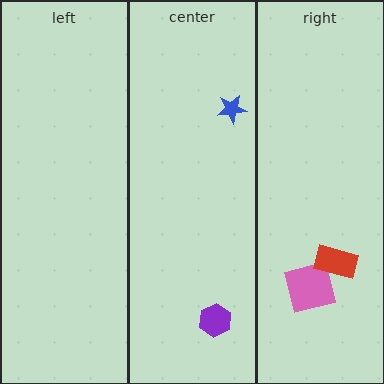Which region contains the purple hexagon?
The center region.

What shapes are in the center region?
The purple hexagon, the blue star.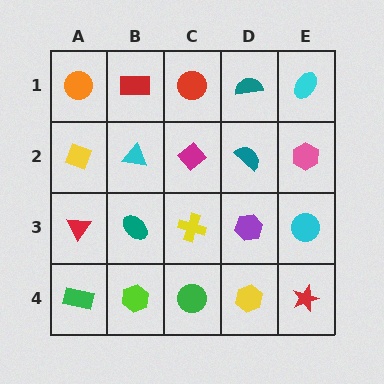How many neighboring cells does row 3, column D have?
4.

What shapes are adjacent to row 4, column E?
A cyan circle (row 3, column E), a yellow hexagon (row 4, column D).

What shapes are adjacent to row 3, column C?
A magenta diamond (row 2, column C), a green circle (row 4, column C), a teal ellipse (row 3, column B), a purple hexagon (row 3, column D).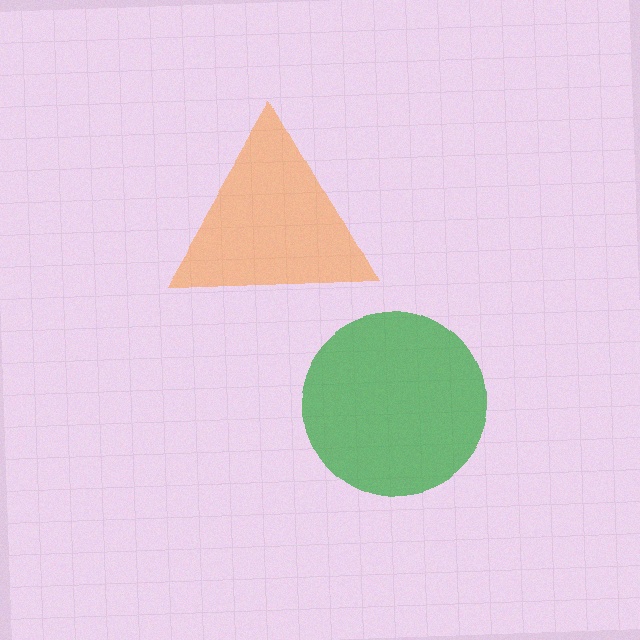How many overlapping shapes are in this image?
There are 2 overlapping shapes in the image.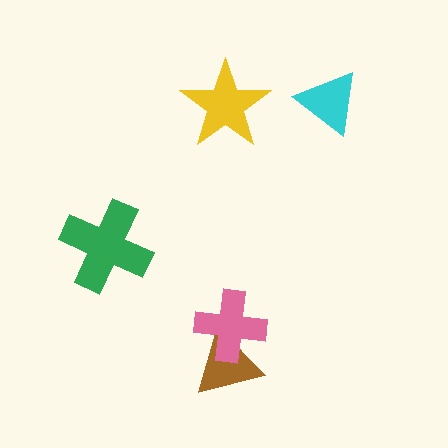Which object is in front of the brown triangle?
The pink cross is in front of the brown triangle.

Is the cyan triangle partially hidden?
No, no other shape covers it.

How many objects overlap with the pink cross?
1 object overlaps with the pink cross.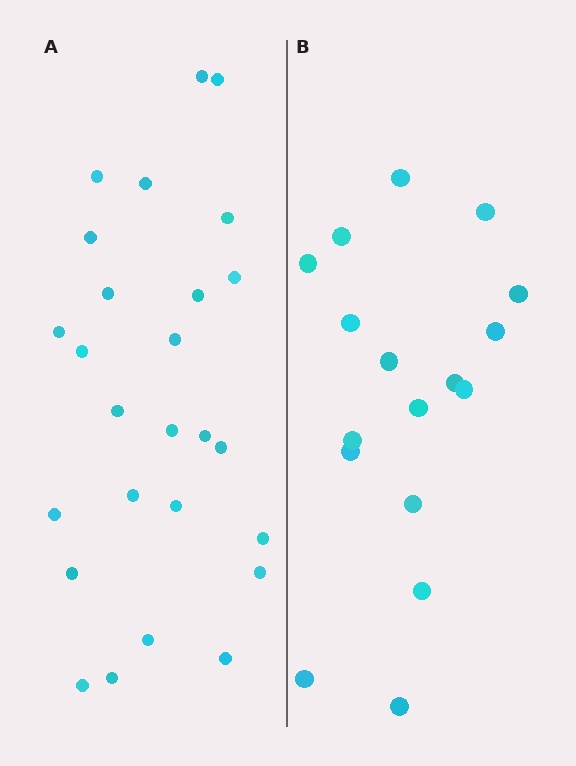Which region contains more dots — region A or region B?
Region A (the left region) has more dots.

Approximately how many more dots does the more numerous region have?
Region A has roughly 8 or so more dots than region B.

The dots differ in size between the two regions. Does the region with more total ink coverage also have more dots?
No. Region B has more total ink coverage because its dots are larger, but region A actually contains more individual dots. Total area can be misleading — the number of items is what matters here.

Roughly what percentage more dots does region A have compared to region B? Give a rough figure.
About 55% more.